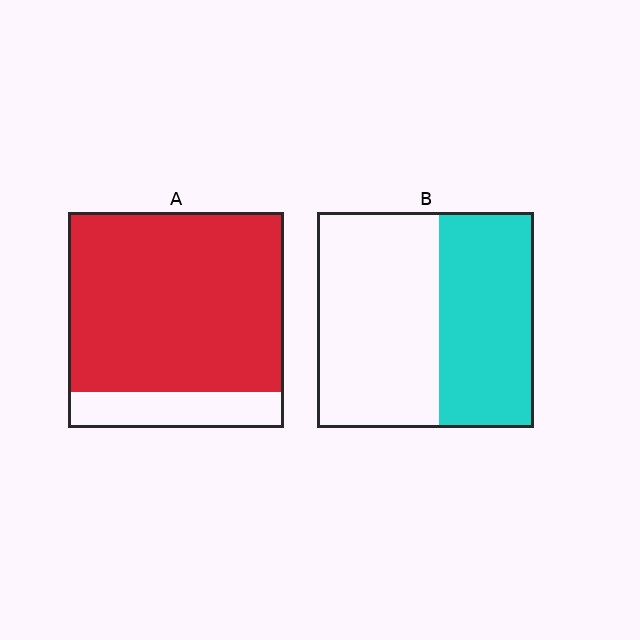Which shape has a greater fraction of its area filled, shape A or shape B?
Shape A.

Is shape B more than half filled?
No.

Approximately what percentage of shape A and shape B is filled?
A is approximately 85% and B is approximately 45%.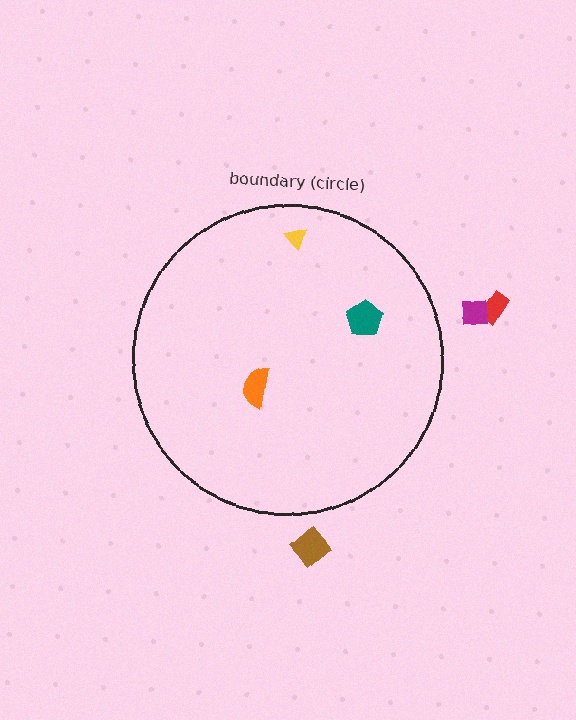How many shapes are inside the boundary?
3 inside, 3 outside.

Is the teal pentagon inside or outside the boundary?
Inside.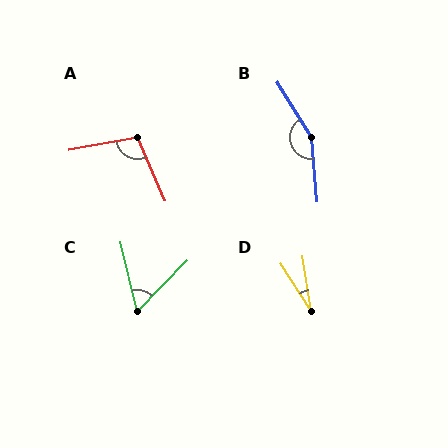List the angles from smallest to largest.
D (25°), C (58°), A (102°), B (153°).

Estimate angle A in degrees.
Approximately 102 degrees.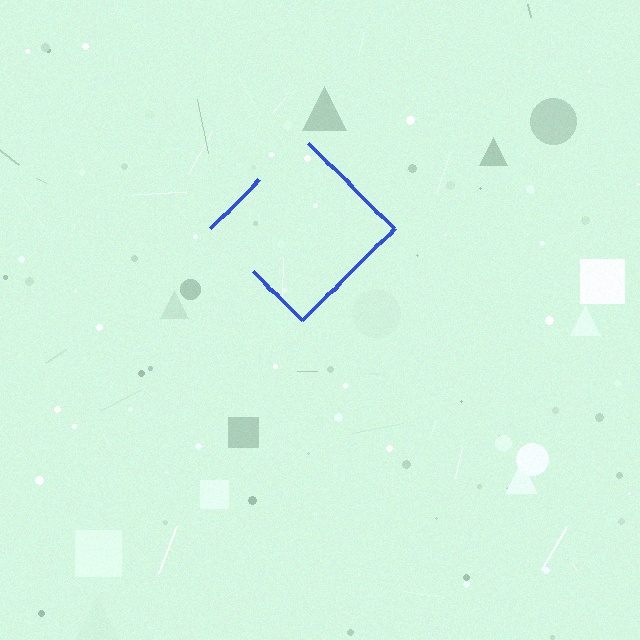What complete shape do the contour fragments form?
The contour fragments form a diamond.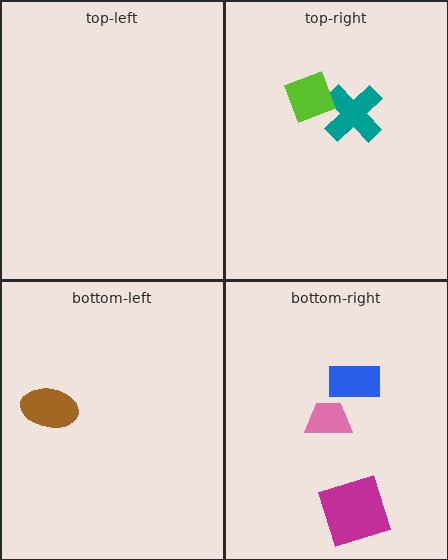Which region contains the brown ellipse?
The bottom-left region.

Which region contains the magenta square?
The bottom-right region.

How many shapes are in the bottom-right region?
3.